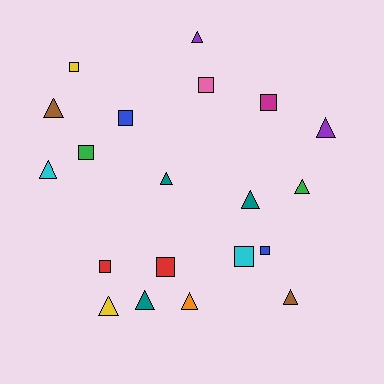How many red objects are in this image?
There are 2 red objects.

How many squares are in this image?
There are 9 squares.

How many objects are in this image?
There are 20 objects.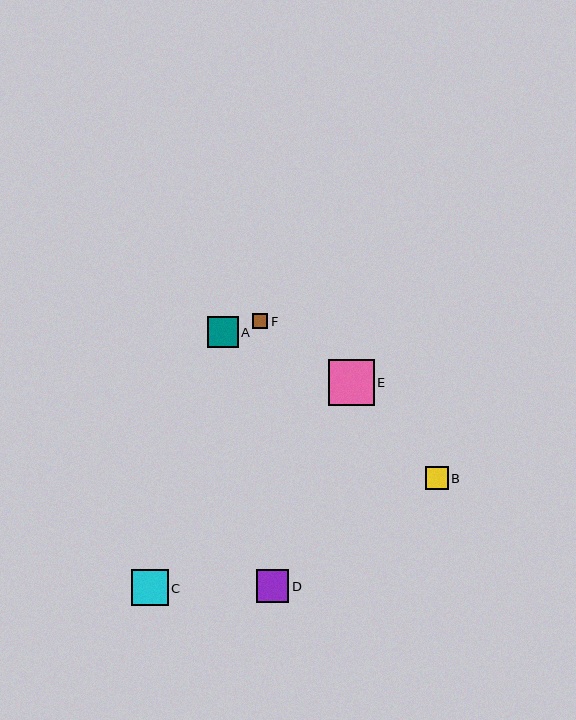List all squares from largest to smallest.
From largest to smallest: E, C, D, A, B, F.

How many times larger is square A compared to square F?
Square A is approximately 2.0 times the size of square F.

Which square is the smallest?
Square F is the smallest with a size of approximately 15 pixels.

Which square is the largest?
Square E is the largest with a size of approximately 46 pixels.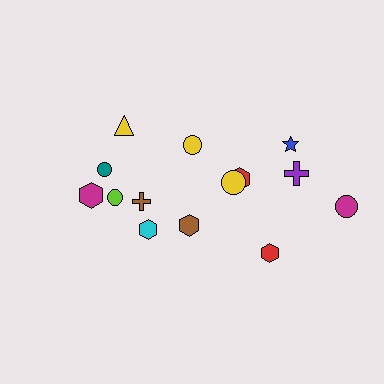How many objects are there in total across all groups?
There are 14 objects.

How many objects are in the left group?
There are 8 objects.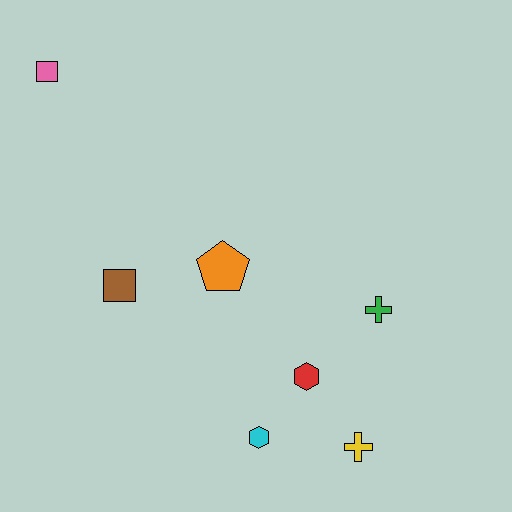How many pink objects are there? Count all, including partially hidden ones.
There is 1 pink object.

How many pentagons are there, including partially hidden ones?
There is 1 pentagon.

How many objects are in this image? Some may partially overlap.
There are 7 objects.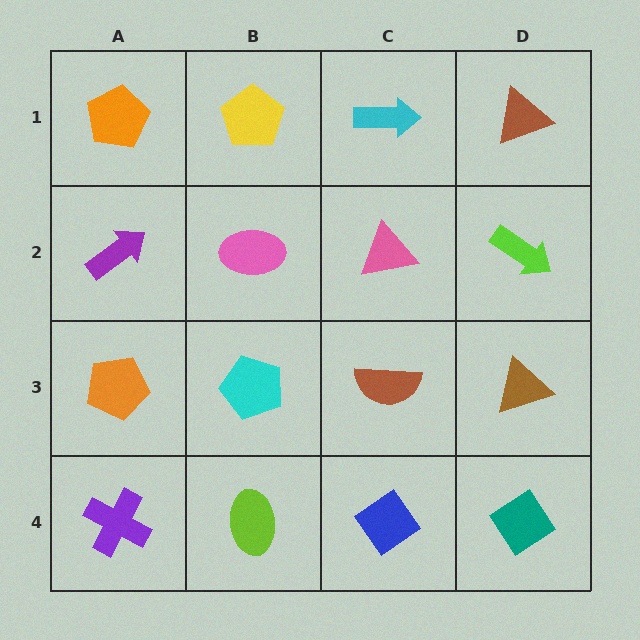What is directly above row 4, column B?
A cyan pentagon.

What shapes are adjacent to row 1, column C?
A pink triangle (row 2, column C), a yellow pentagon (row 1, column B), a brown triangle (row 1, column D).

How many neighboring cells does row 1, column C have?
3.